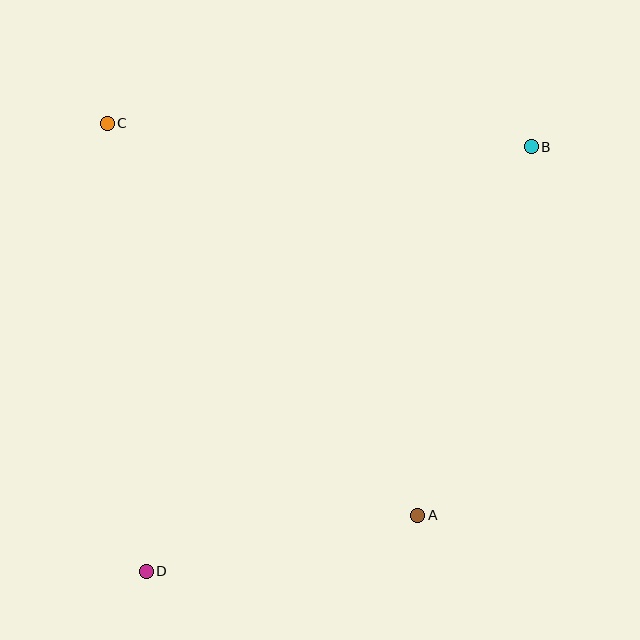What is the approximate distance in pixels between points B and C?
The distance between B and C is approximately 425 pixels.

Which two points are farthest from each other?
Points B and D are farthest from each other.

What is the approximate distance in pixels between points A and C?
The distance between A and C is approximately 500 pixels.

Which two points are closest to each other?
Points A and D are closest to each other.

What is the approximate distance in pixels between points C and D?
The distance between C and D is approximately 450 pixels.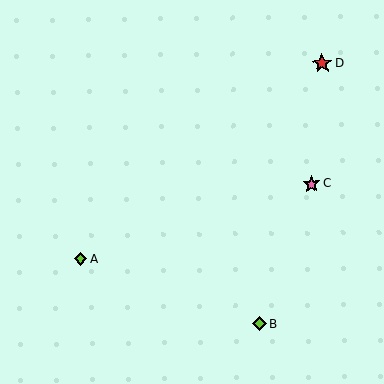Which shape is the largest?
The red star (labeled D) is the largest.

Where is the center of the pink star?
The center of the pink star is at (311, 184).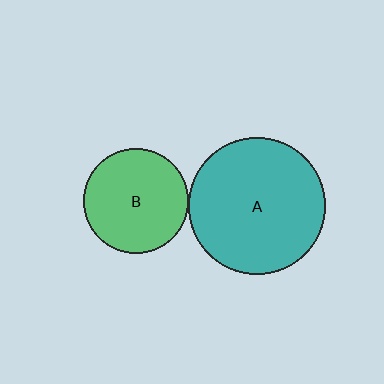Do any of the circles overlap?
No, none of the circles overlap.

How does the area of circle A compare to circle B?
Approximately 1.7 times.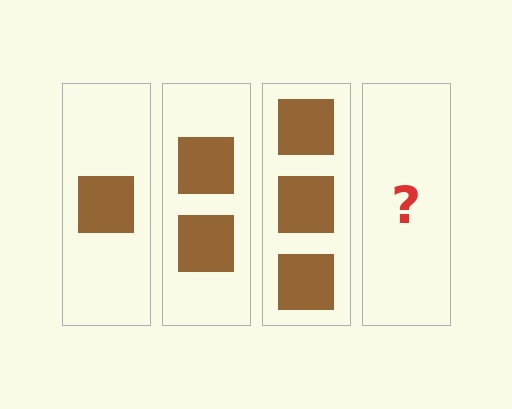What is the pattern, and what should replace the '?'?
The pattern is that each step adds one more square. The '?' should be 4 squares.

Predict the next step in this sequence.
The next step is 4 squares.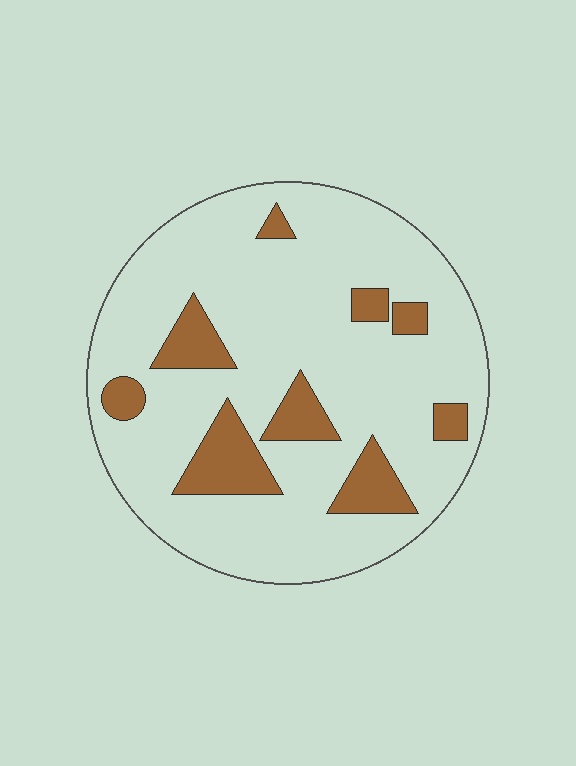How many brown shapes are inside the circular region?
9.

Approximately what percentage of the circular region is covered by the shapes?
Approximately 15%.